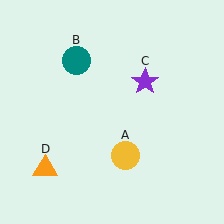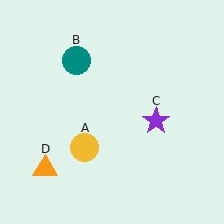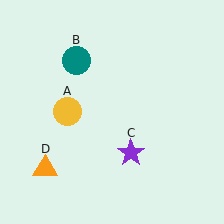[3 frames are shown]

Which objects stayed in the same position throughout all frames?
Teal circle (object B) and orange triangle (object D) remained stationary.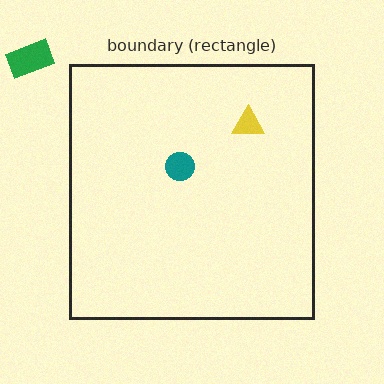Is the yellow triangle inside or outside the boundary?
Inside.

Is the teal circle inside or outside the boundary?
Inside.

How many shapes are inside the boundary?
2 inside, 1 outside.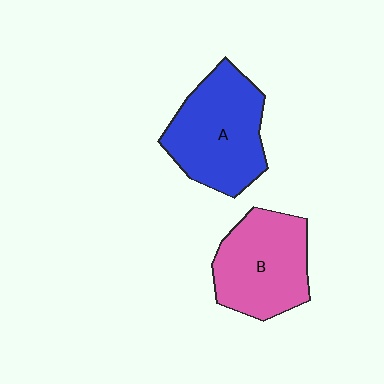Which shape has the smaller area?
Shape B (pink).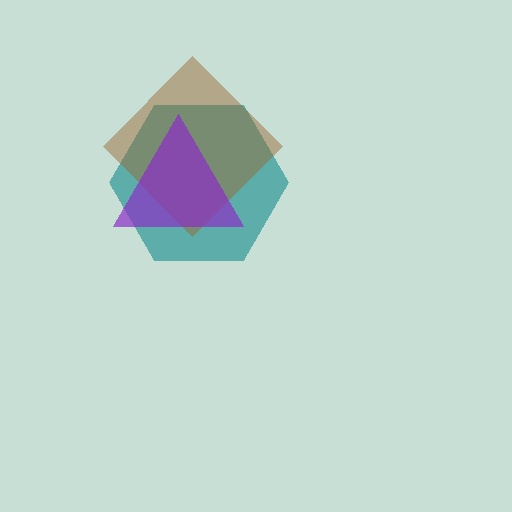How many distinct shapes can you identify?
There are 3 distinct shapes: a teal hexagon, a brown diamond, a purple triangle.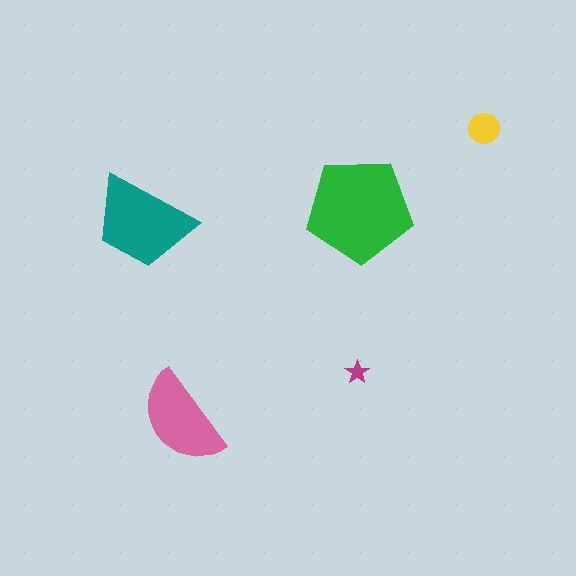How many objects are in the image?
There are 5 objects in the image.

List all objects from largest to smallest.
The green pentagon, the teal trapezoid, the pink semicircle, the yellow circle, the magenta star.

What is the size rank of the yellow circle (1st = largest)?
4th.